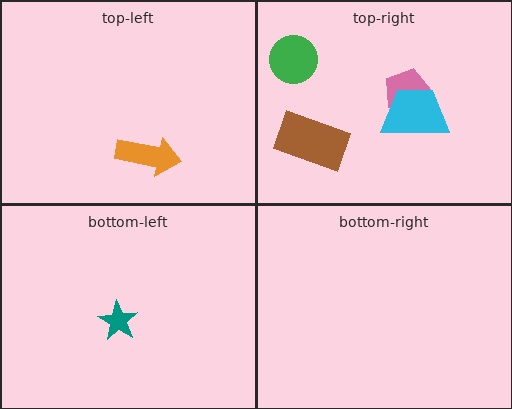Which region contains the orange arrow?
The top-left region.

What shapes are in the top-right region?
The brown rectangle, the green circle, the pink pentagon, the cyan trapezoid.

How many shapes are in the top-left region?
1.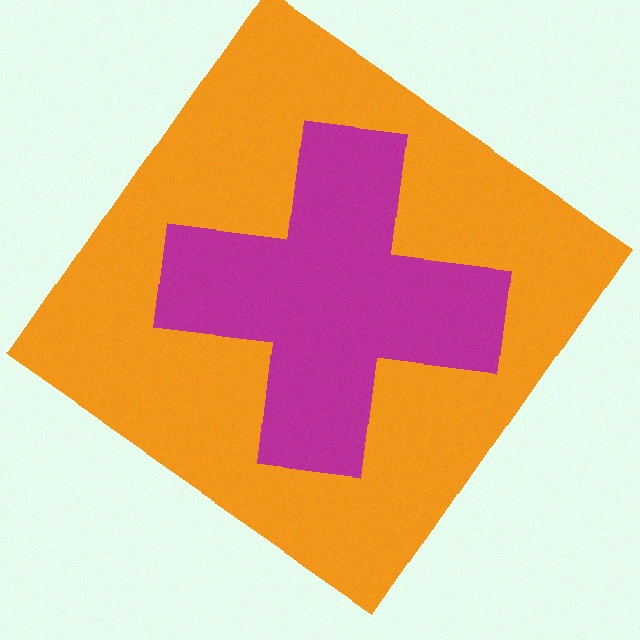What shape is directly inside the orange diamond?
The magenta cross.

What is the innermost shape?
The magenta cross.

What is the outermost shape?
The orange diamond.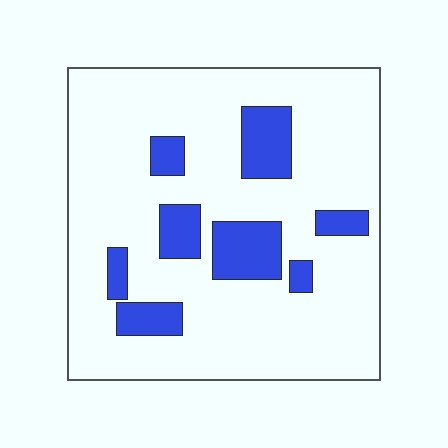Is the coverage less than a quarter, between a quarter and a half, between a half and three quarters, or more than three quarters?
Less than a quarter.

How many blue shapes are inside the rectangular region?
8.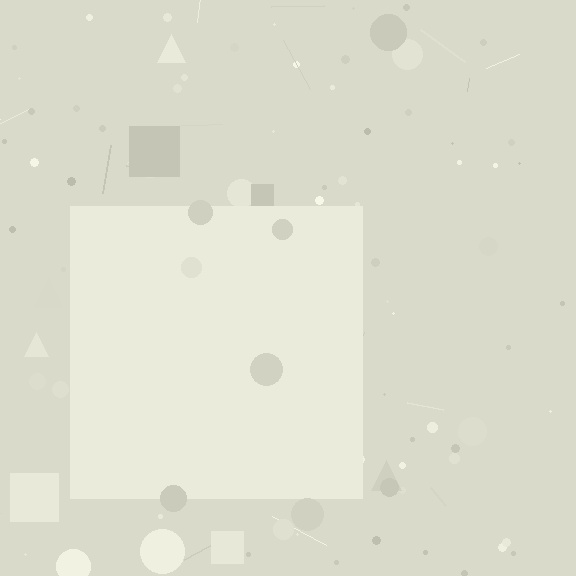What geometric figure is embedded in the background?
A square is embedded in the background.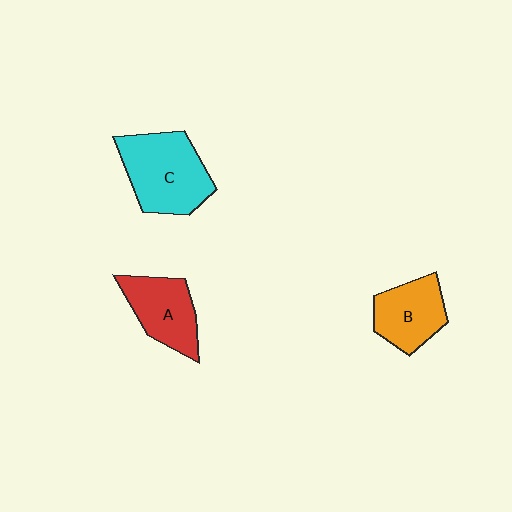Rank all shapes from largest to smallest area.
From largest to smallest: C (cyan), A (red), B (orange).